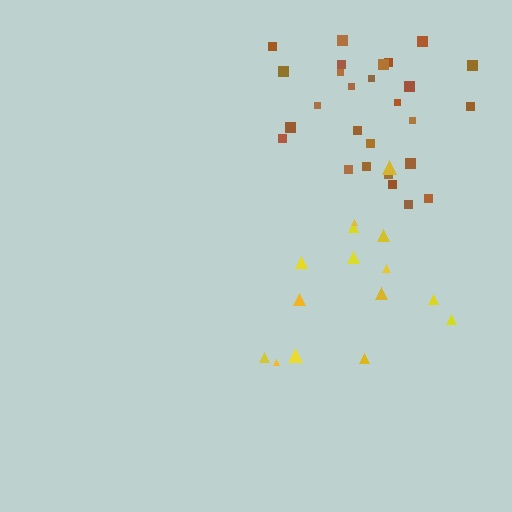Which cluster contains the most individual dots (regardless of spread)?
Brown (27).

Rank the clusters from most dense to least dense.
brown, yellow.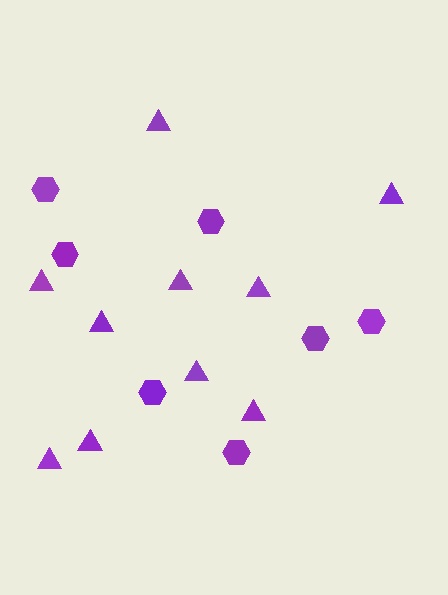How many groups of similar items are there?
There are 2 groups: one group of hexagons (7) and one group of triangles (10).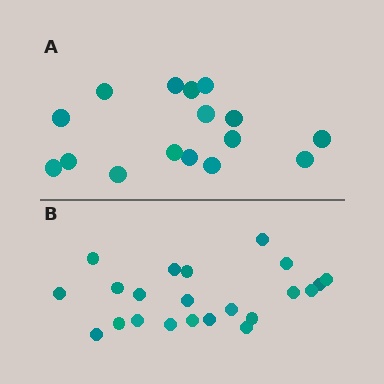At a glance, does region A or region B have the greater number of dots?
Region B (the bottom region) has more dots.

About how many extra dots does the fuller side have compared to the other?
Region B has about 6 more dots than region A.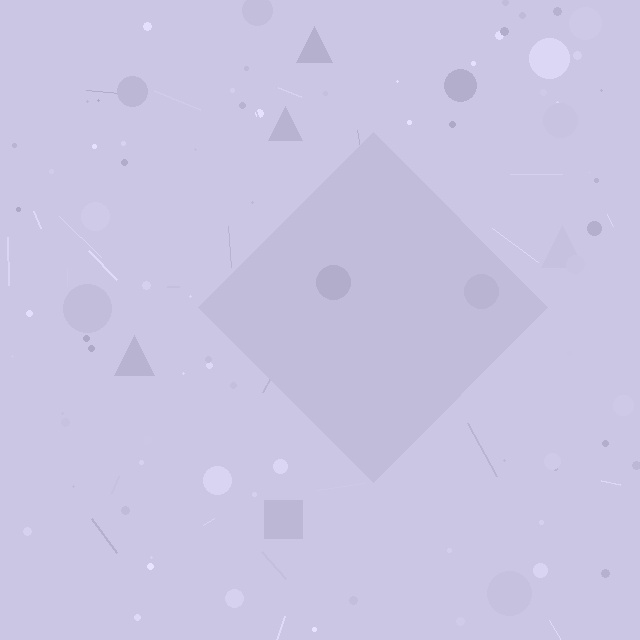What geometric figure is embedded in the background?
A diamond is embedded in the background.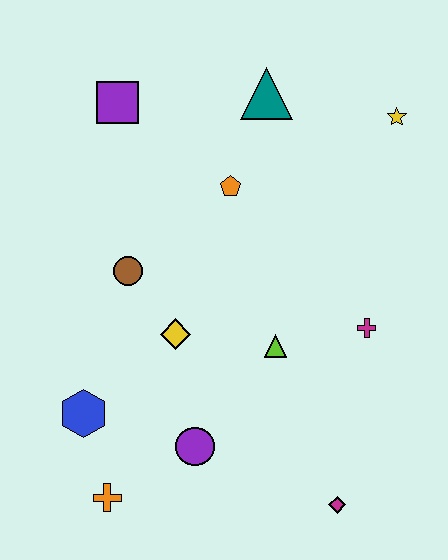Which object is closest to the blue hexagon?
The orange cross is closest to the blue hexagon.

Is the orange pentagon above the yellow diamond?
Yes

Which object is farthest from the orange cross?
The yellow star is farthest from the orange cross.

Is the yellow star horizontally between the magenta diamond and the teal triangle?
No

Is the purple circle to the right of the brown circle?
Yes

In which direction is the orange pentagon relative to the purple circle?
The orange pentagon is above the purple circle.